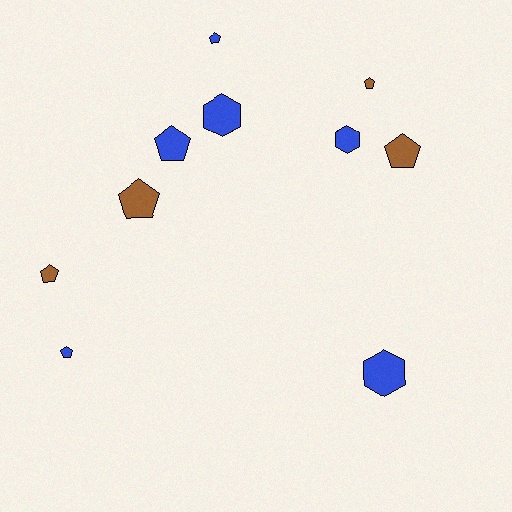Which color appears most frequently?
Blue, with 6 objects.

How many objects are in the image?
There are 10 objects.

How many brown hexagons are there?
There are no brown hexagons.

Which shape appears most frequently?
Pentagon, with 7 objects.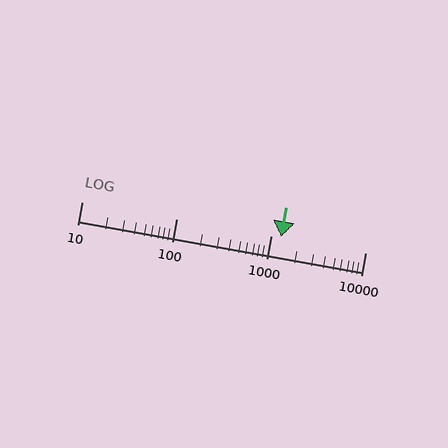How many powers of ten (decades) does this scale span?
The scale spans 3 decades, from 10 to 10000.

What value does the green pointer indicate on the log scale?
The pointer indicates approximately 1300.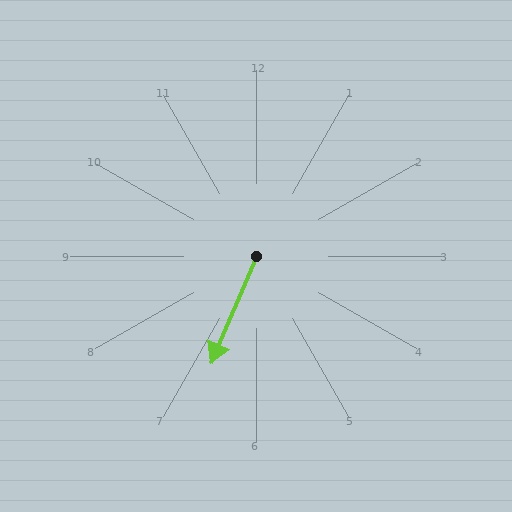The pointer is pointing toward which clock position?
Roughly 7 o'clock.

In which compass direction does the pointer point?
Southwest.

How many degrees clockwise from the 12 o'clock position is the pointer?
Approximately 203 degrees.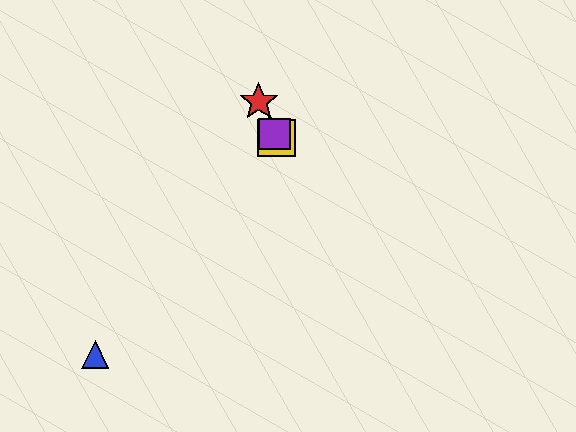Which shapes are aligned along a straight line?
The red star, the green star, the yellow square, the purple square are aligned along a straight line.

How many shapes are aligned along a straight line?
4 shapes (the red star, the green star, the yellow square, the purple square) are aligned along a straight line.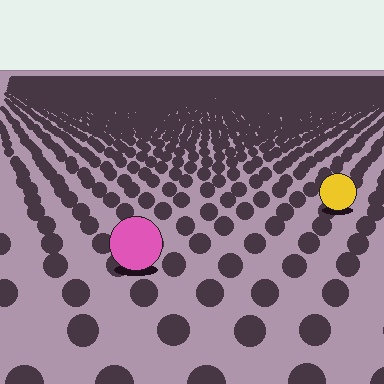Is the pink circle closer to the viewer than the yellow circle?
Yes. The pink circle is closer — you can tell from the texture gradient: the ground texture is coarser near it.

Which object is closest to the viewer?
The pink circle is closest. The texture marks near it are larger and more spread out.